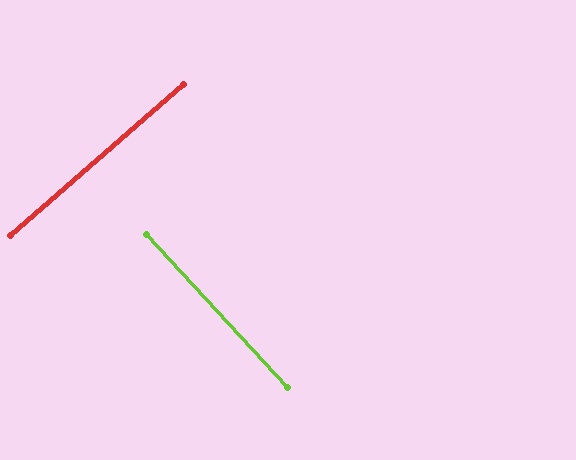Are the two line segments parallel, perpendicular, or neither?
Perpendicular — they meet at approximately 88°.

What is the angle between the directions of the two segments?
Approximately 88 degrees.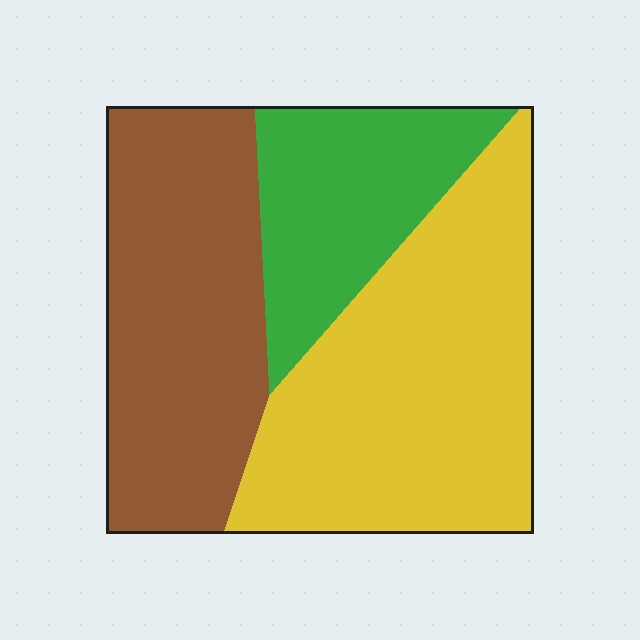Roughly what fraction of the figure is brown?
Brown takes up between a quarter and a half of the figure.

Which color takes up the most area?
Yellow, at roughly 45%.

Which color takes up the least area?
Green, at roughly 20%.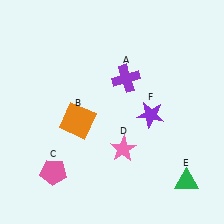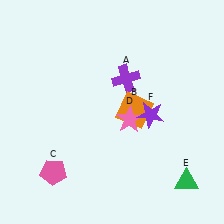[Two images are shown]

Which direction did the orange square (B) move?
The orange square (B) moved right.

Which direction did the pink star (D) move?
The pink star (D) moved up.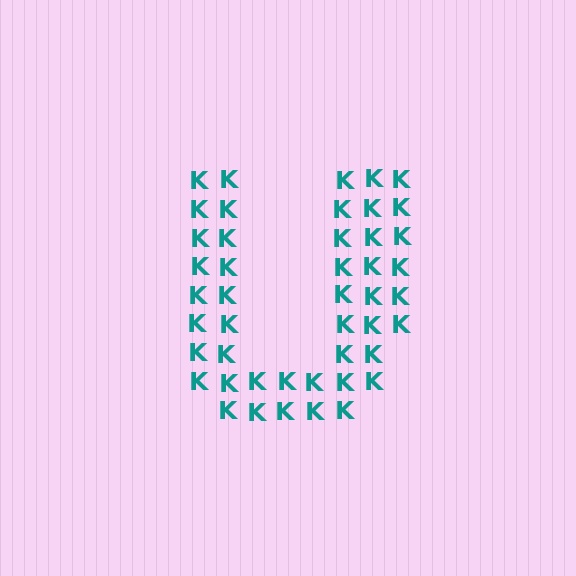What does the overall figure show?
The overall figure shows the letter U.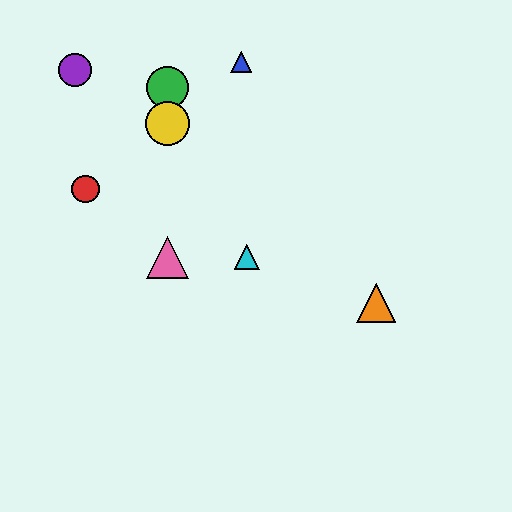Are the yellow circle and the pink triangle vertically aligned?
Yes, both are at x≈168.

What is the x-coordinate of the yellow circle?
The yellow circle is at x≈168.